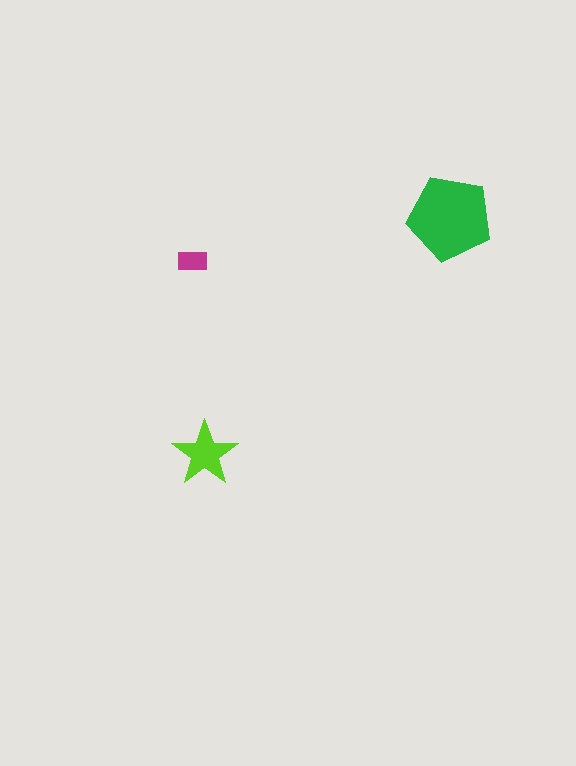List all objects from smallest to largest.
The magenta rectangle, the lime star, the green pentagon.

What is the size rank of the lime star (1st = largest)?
2nd.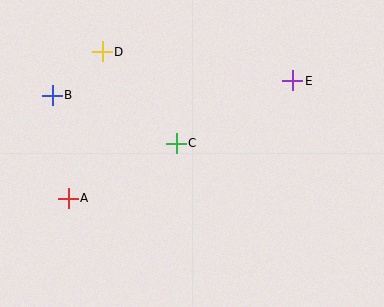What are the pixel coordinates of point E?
Point E is at (293, 81).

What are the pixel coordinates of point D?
Point D is at (102, 52).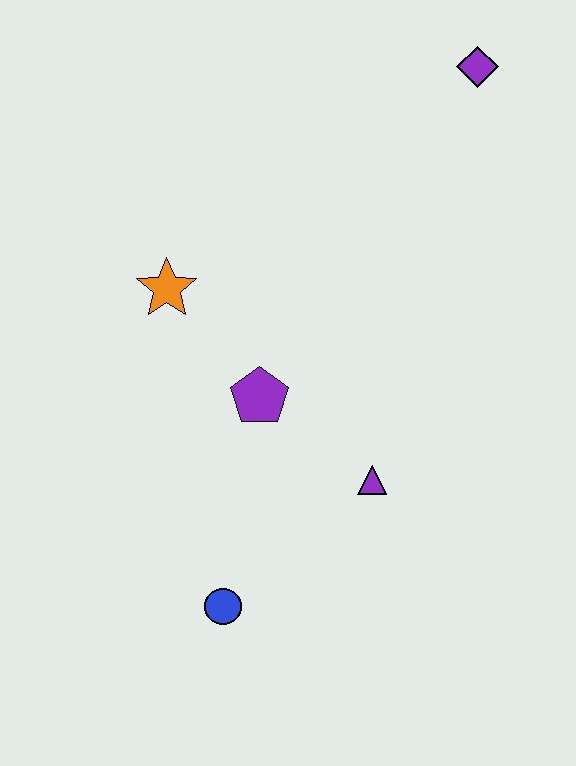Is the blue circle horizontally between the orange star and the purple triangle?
Yes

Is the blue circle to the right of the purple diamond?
No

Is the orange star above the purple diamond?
No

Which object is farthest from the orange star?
The purple diamond is farthest from the orange star.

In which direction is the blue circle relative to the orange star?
The blue circle is below the orange star.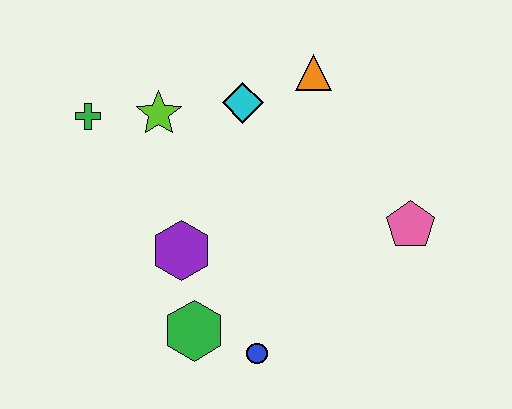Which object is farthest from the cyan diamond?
The blue circle is farthest from the cyan diamond.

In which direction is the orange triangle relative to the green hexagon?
The orange triangle is above the green hexagon.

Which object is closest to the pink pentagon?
The orange triangle is closest to the pink pentagon.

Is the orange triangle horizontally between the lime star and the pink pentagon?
Yes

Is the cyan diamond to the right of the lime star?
Yes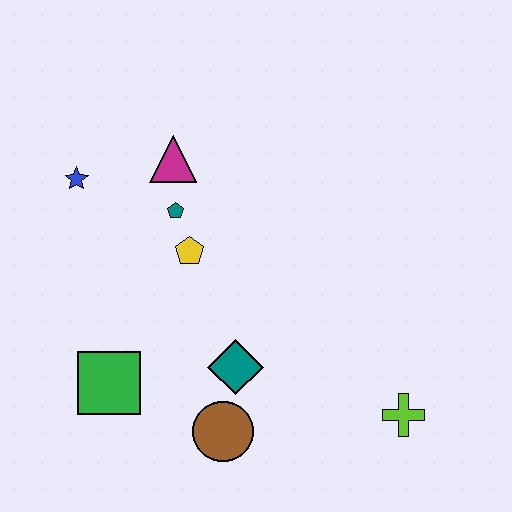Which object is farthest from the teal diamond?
The blue star is farthest from the teal diamond.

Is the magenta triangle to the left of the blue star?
No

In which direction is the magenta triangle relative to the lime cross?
The magenta triangle is above the lime cross.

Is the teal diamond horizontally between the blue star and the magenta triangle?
No